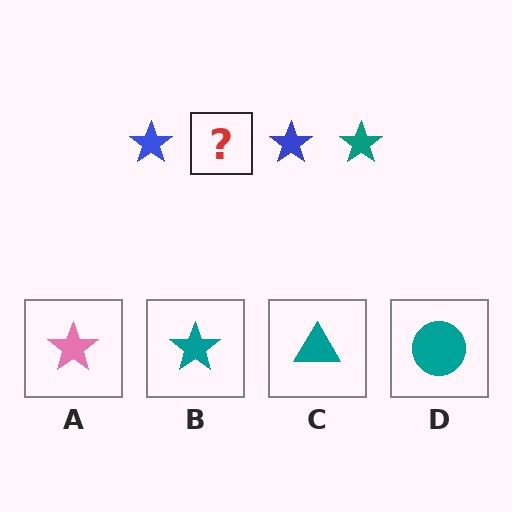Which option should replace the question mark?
Option B.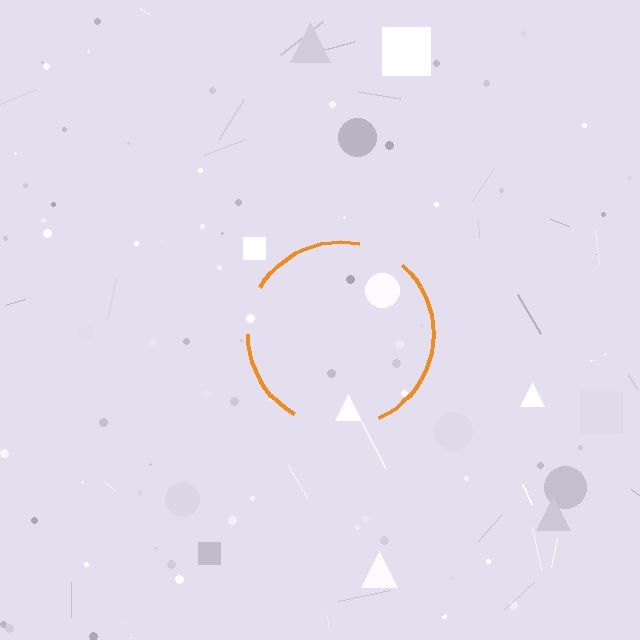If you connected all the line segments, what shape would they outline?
They would outline a circle.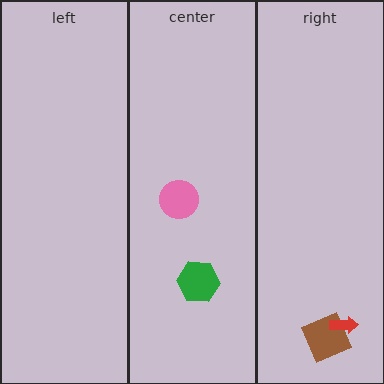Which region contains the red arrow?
The right region.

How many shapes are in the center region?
2.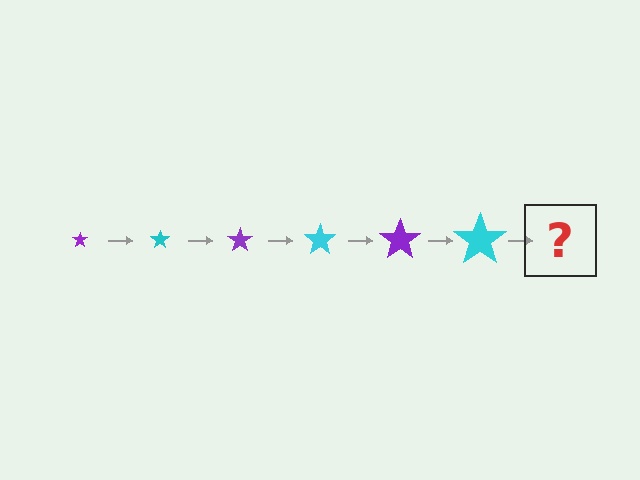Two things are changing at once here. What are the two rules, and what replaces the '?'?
The two rules are that the star grows larger each step and the color cycles through purple and cyan. The '?' should be a purple star, larger than the previous one.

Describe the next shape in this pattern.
It should be a purple star, larger than the previous one.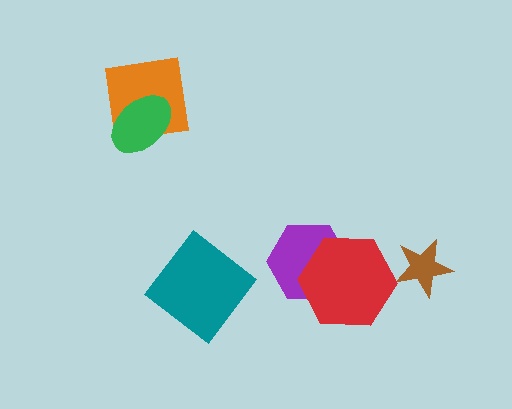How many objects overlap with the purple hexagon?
1 object overlaps with the purple hexagon.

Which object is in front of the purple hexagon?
The red hexagon is in front of the purple hexagon.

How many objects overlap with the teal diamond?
0 objects overlap with the teal diamond.